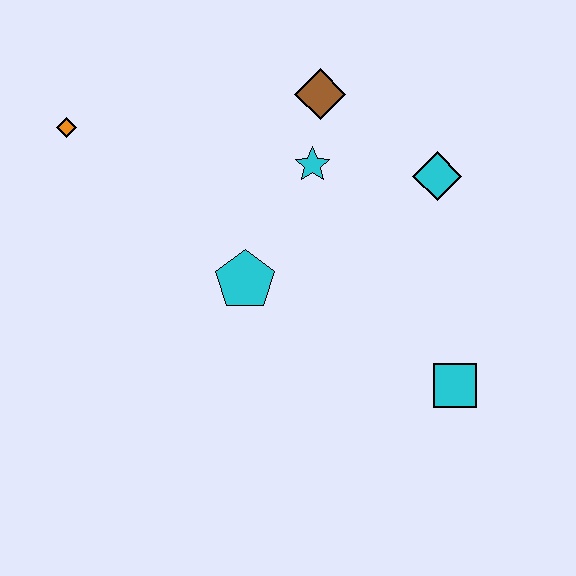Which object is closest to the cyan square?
The cyan diamond is closest to the cyan square.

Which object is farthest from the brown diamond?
The cyan square is farthest from the brown diamond.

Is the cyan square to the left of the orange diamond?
No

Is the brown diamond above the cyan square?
Yes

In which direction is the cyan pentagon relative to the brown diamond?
The cyan pentagon is below the brown diamond.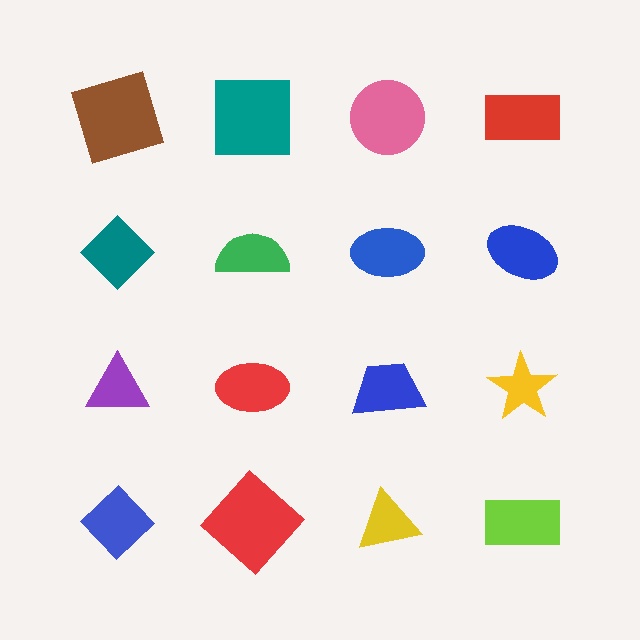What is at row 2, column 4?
A blue ellipse.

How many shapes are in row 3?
4 shapes.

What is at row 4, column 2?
A red diamond.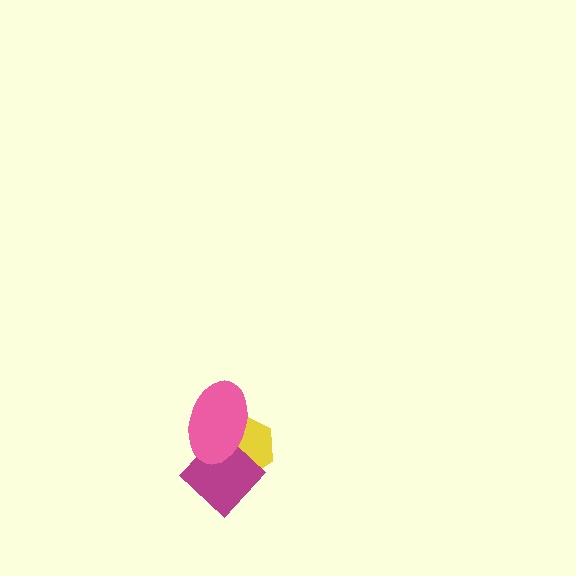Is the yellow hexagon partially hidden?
Yes, it is partially covered by another shape.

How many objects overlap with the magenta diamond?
2 objects overlap with the magenta diamond.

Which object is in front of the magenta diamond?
The pink ellipse is in front of the magenta diamond.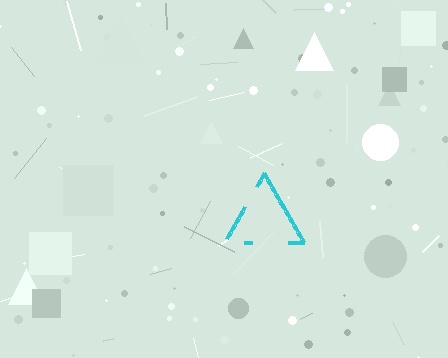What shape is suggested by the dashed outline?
The dashed outline suggests a triangle.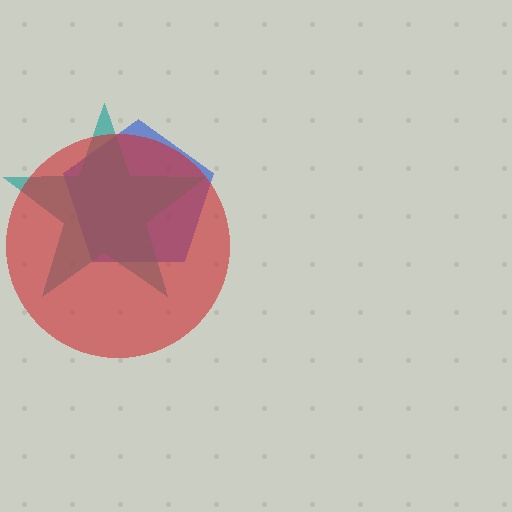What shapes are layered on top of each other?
The layered shapes are: a blue pentagon, a teal star, a red circle.